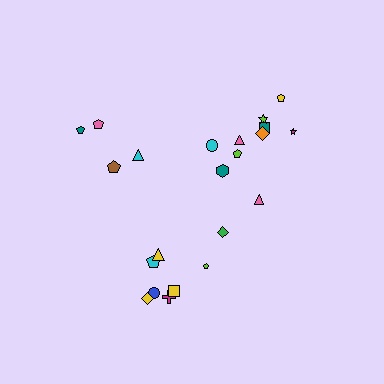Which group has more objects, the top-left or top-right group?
The top-right group.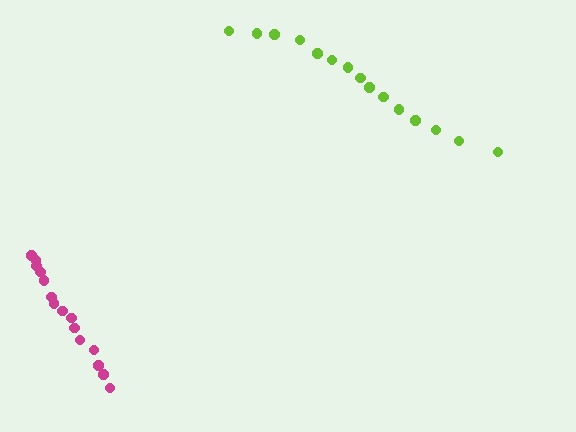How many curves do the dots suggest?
There are 2 distinct paths.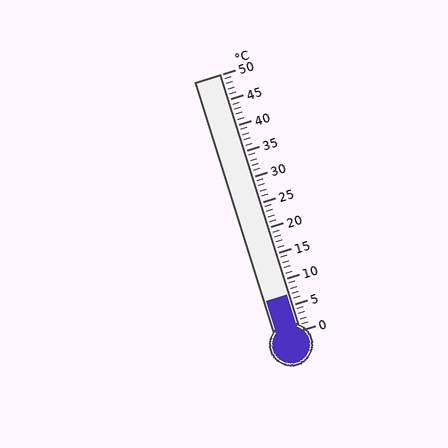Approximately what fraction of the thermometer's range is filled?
The thermometer is filled to approximately 15% of its range.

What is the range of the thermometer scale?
The thermometer scale ranges from 0°C to 50°C.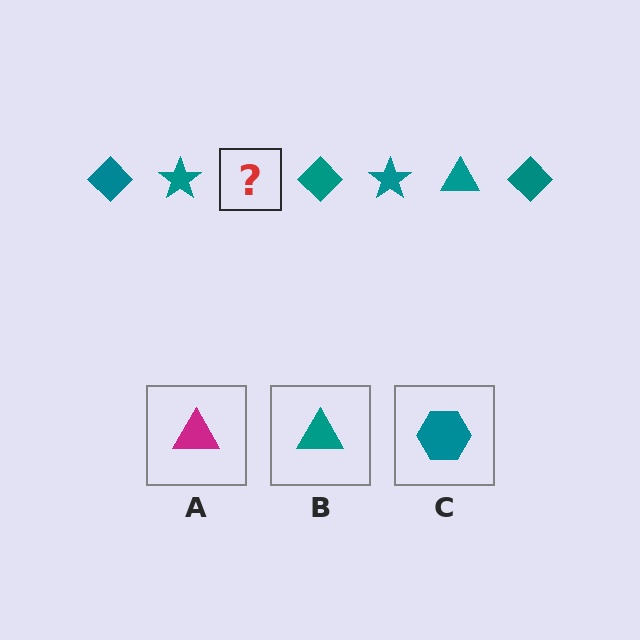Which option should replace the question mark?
Option B.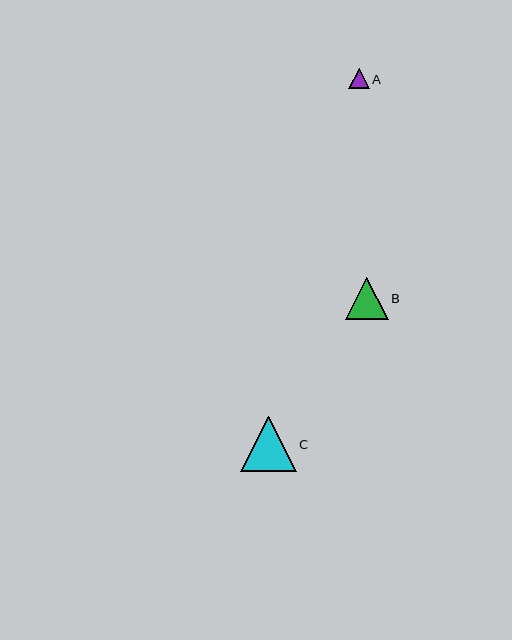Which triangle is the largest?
Triangle C is the largest with a size of approximately 55 pixels.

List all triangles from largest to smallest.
From largest to smallest: C, B, A.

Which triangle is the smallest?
Triangle A is the smallest with a size of approximately 20 pixels.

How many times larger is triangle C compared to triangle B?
Triangle C is approximately 1.3 times the size of triangle B.